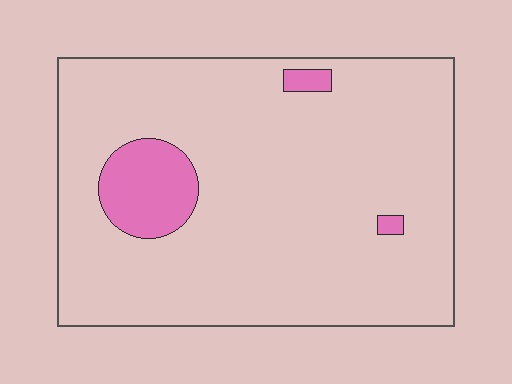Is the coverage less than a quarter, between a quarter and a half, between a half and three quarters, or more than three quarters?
Less than a quarter.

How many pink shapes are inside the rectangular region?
3.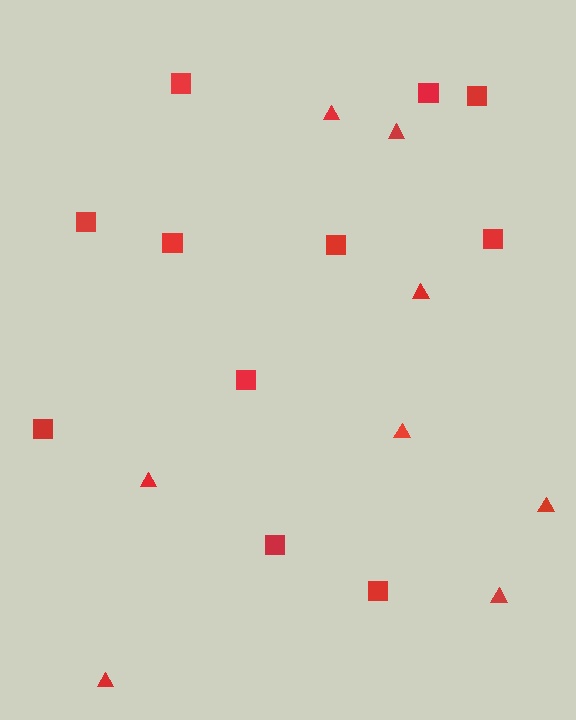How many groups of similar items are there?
There are 2 groups: one group of squares (11) and one group of triangles (8).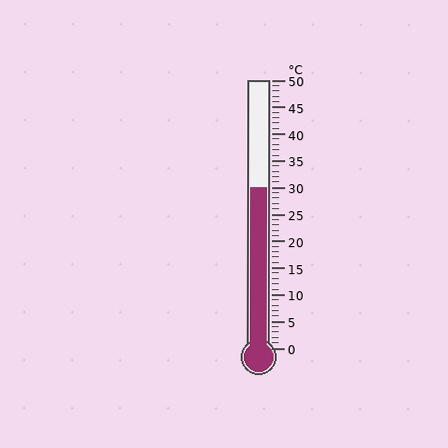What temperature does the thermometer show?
The thermometer shows approximately 30°C.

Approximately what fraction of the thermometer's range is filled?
The thermometer is filled to approximately 60% of its range.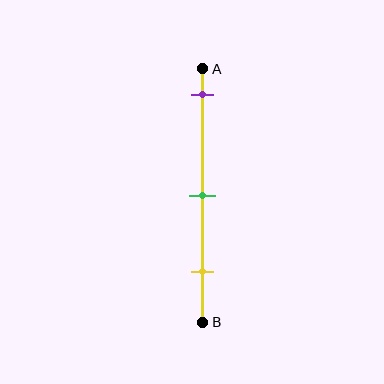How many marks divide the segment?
There are 3 marks dividing the segment.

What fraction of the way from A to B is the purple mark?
The purple mark is approximately 10% (0.1) of the way from A to B.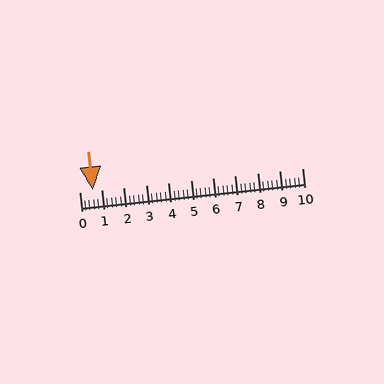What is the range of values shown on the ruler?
The ruler shows values from 0 to 10.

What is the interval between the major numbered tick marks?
The major tick marks are spaced 1 units apart.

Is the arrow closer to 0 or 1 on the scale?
The arrow is closer to 1.